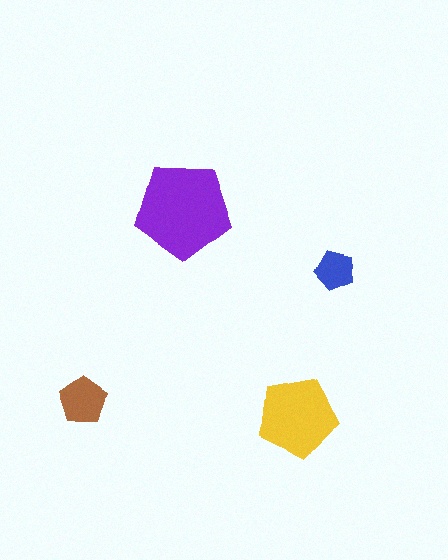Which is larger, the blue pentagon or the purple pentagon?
The purple one.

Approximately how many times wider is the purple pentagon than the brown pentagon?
About 2 times wider.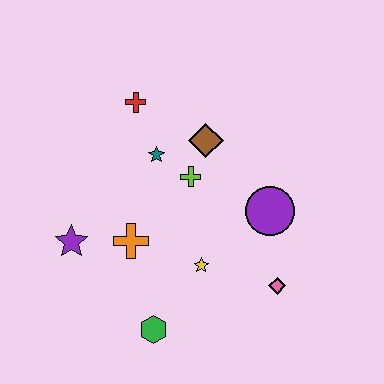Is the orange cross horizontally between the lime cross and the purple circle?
No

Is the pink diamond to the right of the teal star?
Yes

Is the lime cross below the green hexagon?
No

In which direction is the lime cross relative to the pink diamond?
The lime cross is above the pink diamond.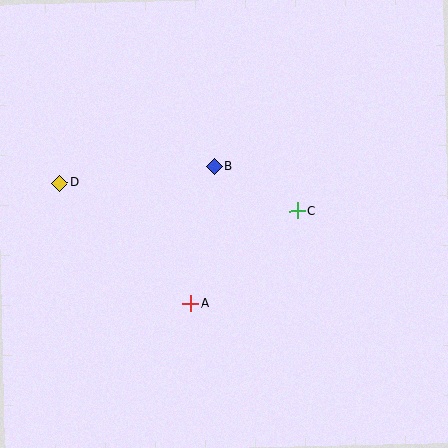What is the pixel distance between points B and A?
The distance between B and A is 139 pixels.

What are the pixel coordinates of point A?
Point A is at (191, 303).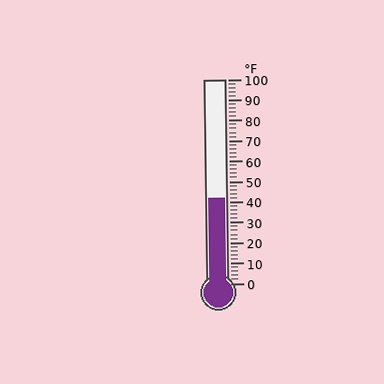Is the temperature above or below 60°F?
The temperature is below 60°F.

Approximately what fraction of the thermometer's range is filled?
The thermometer is filled to approximately 40% of its range.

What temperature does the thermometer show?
The thermometer shows approximately 42°F.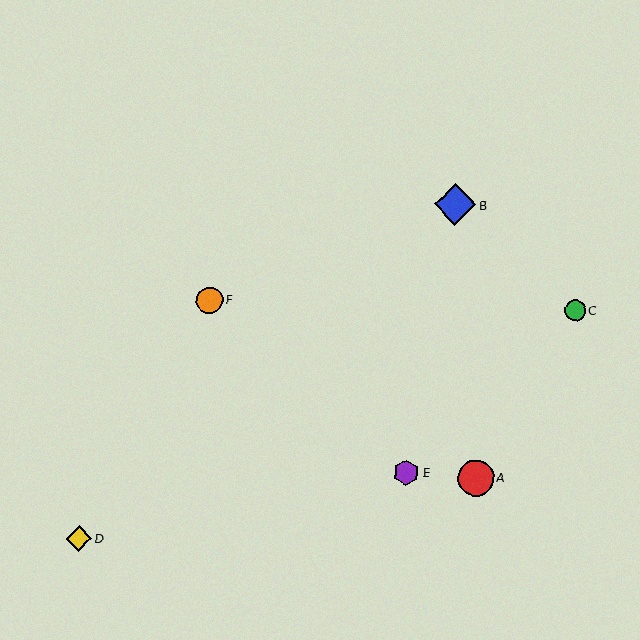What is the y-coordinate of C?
Object C is at y≈311.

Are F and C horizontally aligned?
Yes, both are at y≈300.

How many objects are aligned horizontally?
2 objects (C, F) are aligned horizontally.